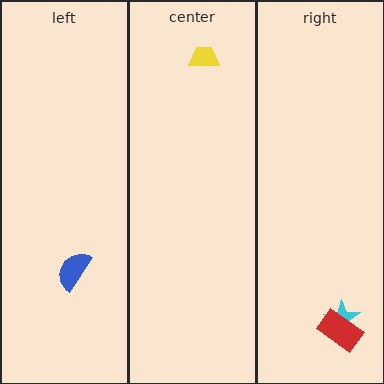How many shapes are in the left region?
1.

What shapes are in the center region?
The yellow trapezoid.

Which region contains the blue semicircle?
The left region.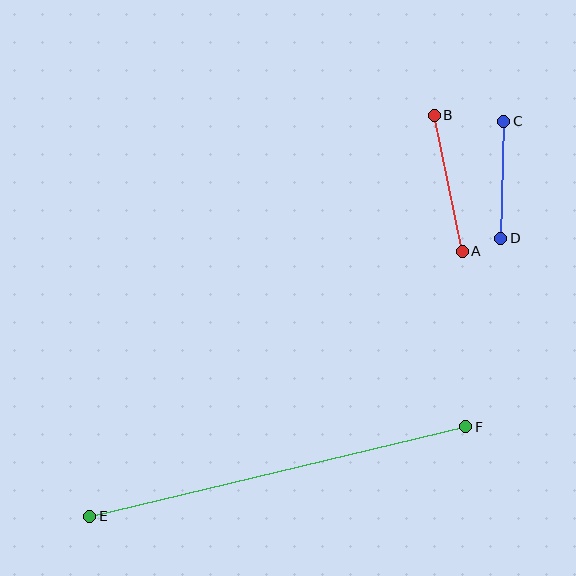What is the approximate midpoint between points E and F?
The midpoint is at approximately (278, 472) pixels.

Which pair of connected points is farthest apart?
Points E and F are farthest apart.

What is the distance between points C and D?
The distance is approximately 117 pixels.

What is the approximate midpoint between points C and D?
The midpoint is at approximately (502, 180) pixels.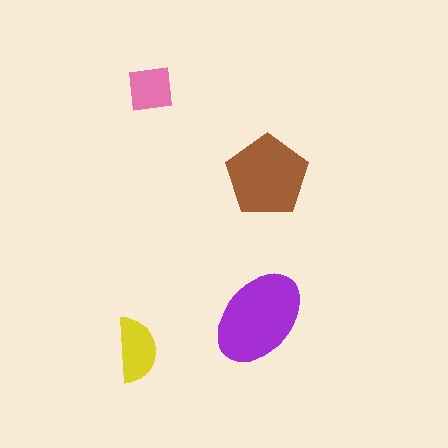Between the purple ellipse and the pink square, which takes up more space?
The purple ellipse.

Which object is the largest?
The purple ellipse.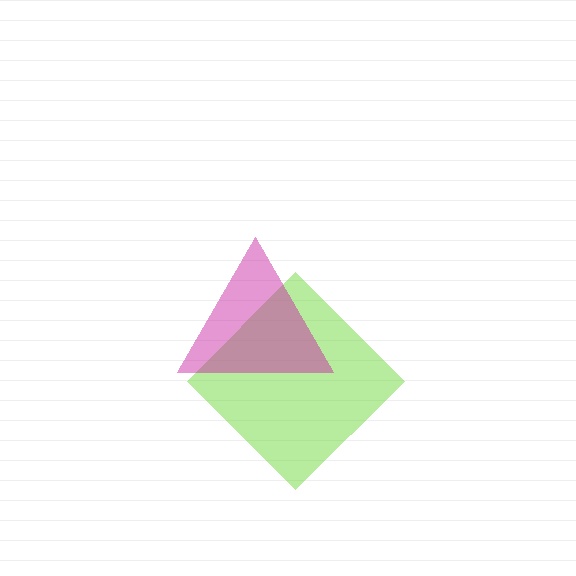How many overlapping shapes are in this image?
There are 2 overlapping shapes in the image.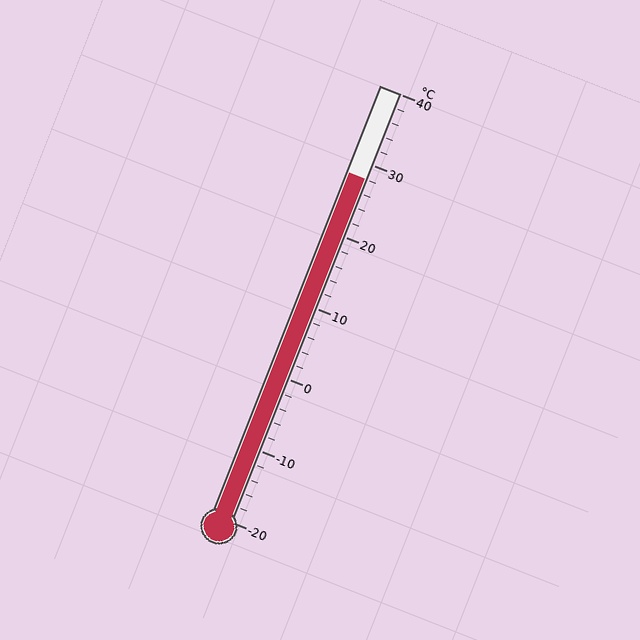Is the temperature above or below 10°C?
The temperature is above 10°C.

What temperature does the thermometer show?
The thermometer shows approximately 28°C.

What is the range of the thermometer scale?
The thermometer scale ranges from -20°C to 40°C.